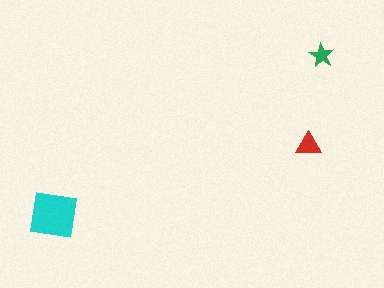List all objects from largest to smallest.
The cyan square, the red triangle, the green star.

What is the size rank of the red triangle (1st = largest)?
2nd.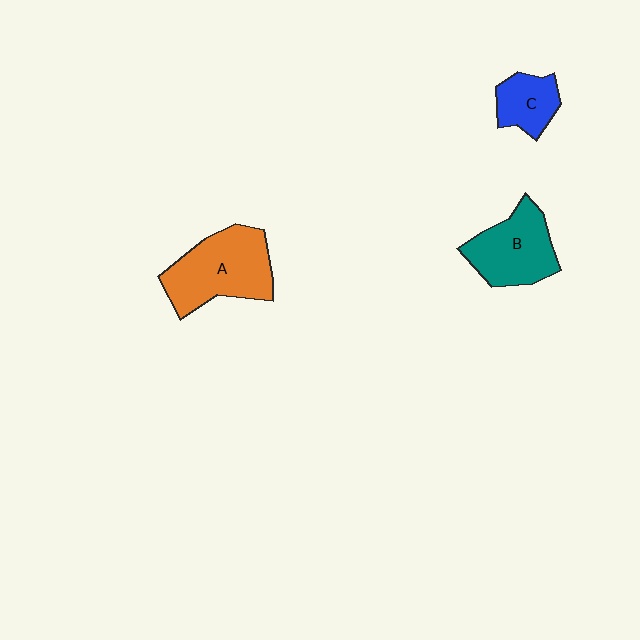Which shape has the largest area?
Shape A (orange).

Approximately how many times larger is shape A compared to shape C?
Approximately 2.1 times.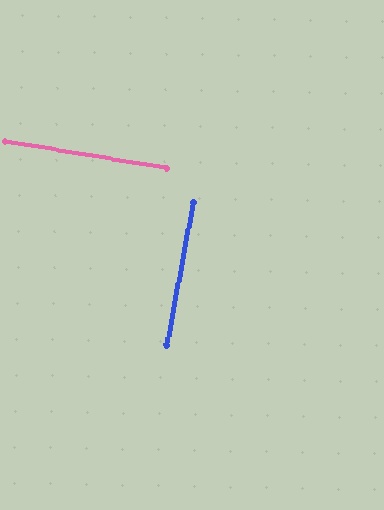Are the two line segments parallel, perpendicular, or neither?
Perpendicular — they meet at approximately 89°.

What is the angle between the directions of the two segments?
Approximately 89 degrees.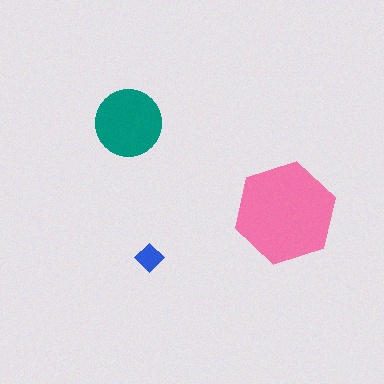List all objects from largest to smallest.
The pink hexagon, the teal circle, the blue diamond.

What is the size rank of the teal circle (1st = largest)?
2nd.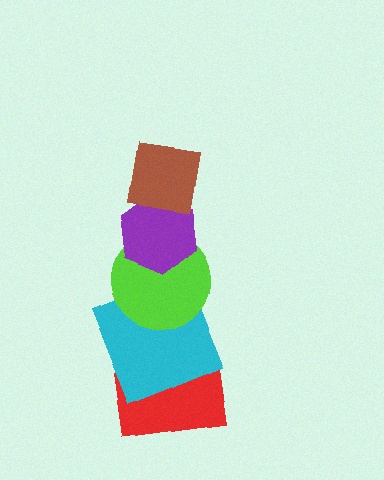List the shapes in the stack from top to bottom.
From top to bottom: the brown square, the purple hexagon, the lime circle, the cyan square, the red rectangle.